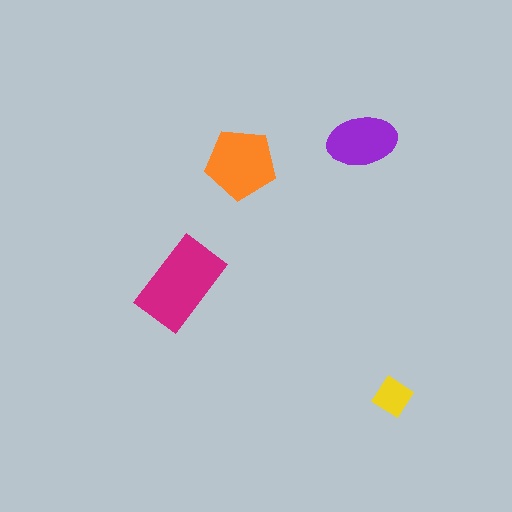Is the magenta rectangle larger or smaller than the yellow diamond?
Larger.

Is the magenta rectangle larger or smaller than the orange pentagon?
Larger.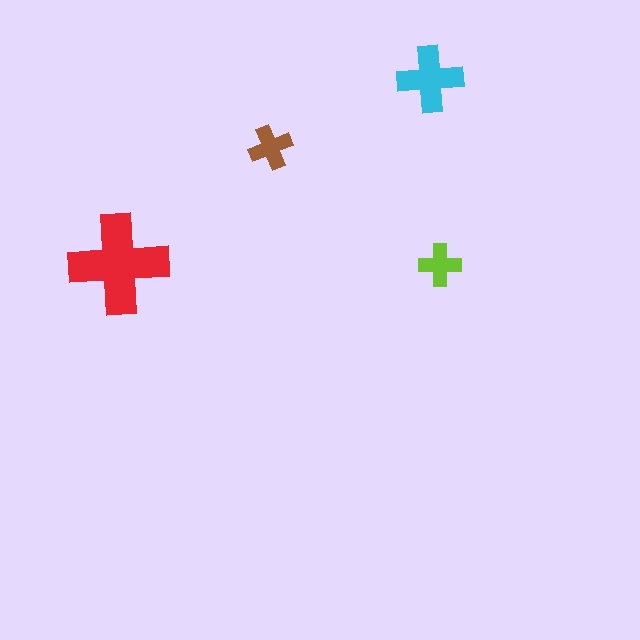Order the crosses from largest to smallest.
the red one, the cyan one, the brown one, the lime one.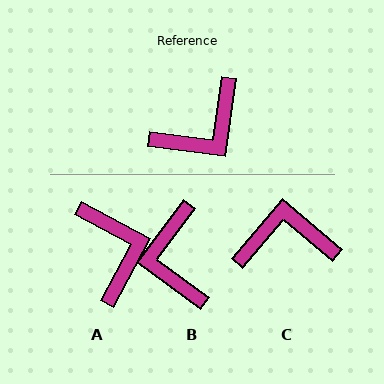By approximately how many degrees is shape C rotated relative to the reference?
Approximately 147 degrees counter-clockwise.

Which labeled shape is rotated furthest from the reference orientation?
C, about 147 degrees away.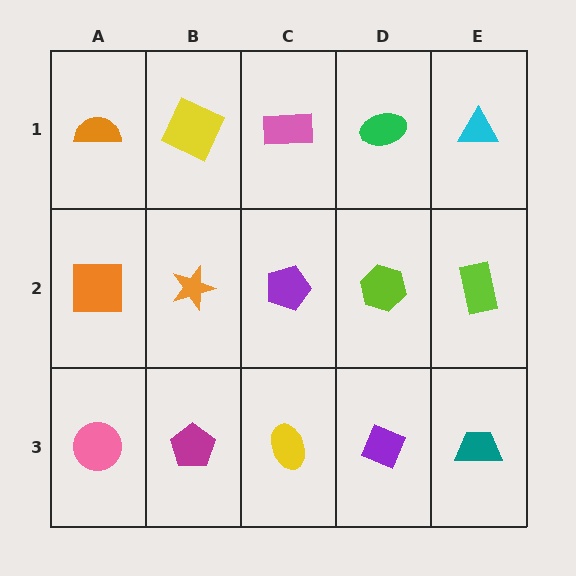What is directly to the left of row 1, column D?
A pink rectangle.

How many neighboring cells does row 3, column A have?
2.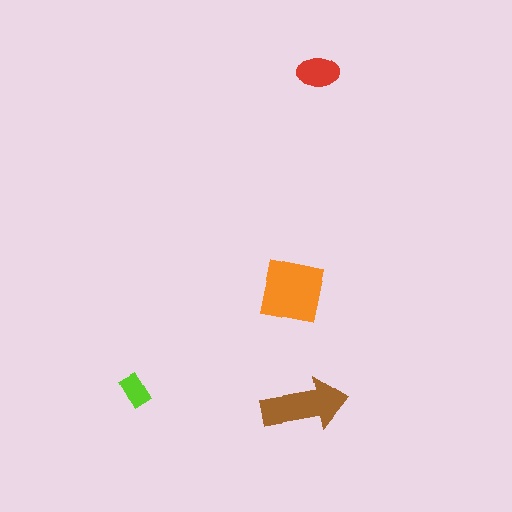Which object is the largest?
The orange square.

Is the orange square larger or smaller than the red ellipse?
Larger.